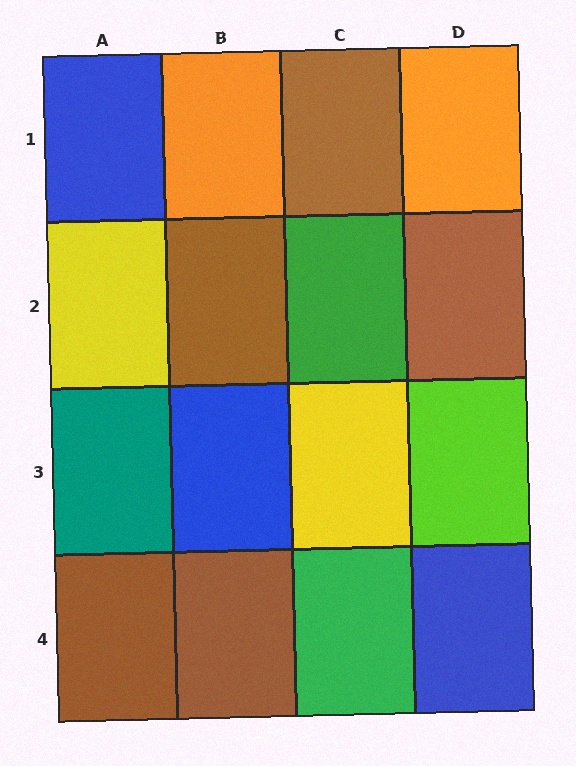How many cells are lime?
1 cell is lime.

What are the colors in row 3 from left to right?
Teal, blue, yellow, lime.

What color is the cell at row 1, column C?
Brown.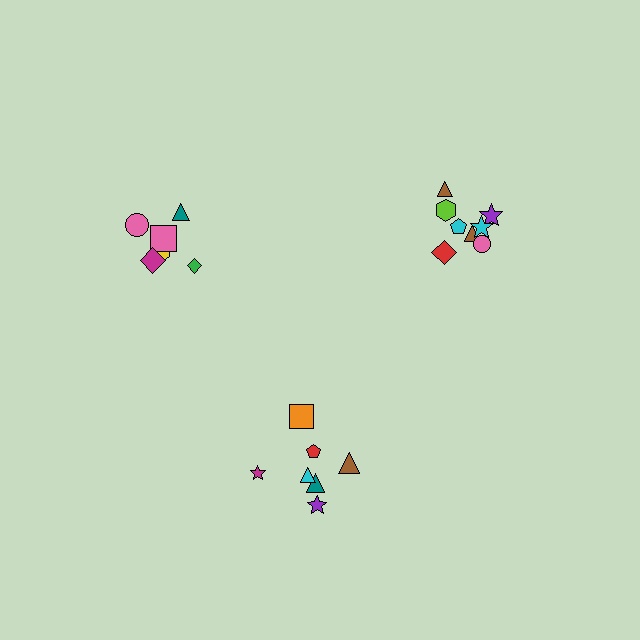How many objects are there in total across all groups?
There are 21 objects.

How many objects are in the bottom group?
There are 7 objects.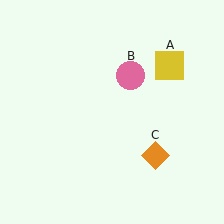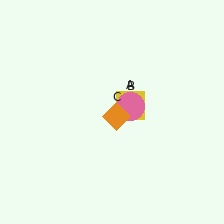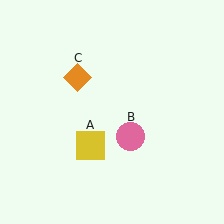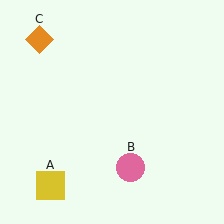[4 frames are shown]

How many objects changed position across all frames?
3 objects changed position: yellow square (object A), pink circle (object B), orange diamond (object C).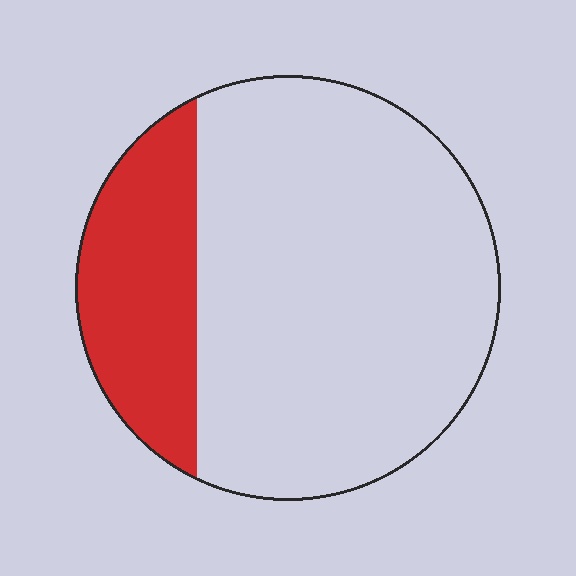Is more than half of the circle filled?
No.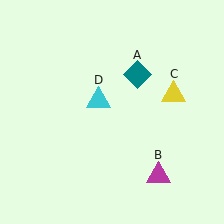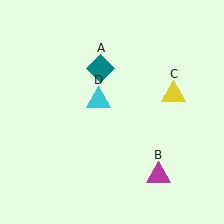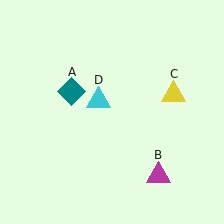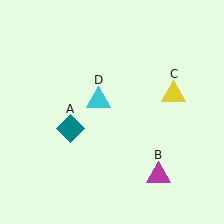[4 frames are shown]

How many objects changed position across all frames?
1 object changed position: teal diamond (object A).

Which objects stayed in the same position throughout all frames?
Magenta triangle (object B) and yellow triangle (object C) and cyan triangle (object D) remained stationary.